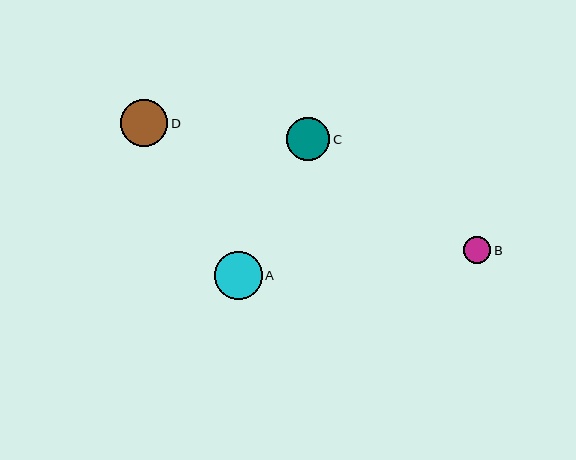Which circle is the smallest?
Circle B is the smallest with a size of approximately 28 pixels.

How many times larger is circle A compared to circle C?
Circle A is approximately 1.1 times the size of circle C.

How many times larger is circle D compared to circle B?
Circle D is approximately 1.7 times the size of circle B.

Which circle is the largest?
Circle A is the largest with a size of approximately 48 pixels.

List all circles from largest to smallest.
From largest to smallest: A, D, C, B.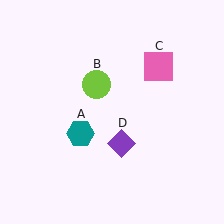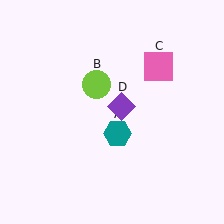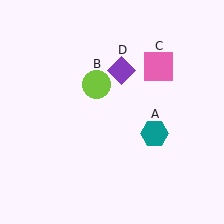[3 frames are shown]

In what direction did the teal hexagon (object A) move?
The teal hexagon (object A) moved right.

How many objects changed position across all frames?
2 objects changed position: teal hexagon (object A), purple diamond (object D).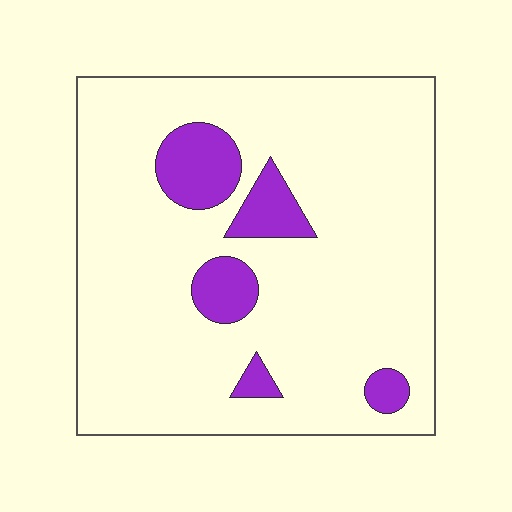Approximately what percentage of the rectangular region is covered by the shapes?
Approximately 15%.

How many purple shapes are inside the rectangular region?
5.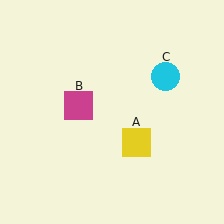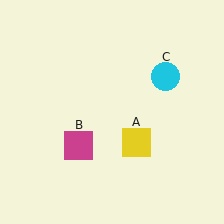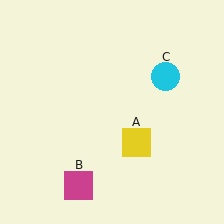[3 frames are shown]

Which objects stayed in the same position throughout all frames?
Yellow square (object A) and cyan circle (object C) remained stationary.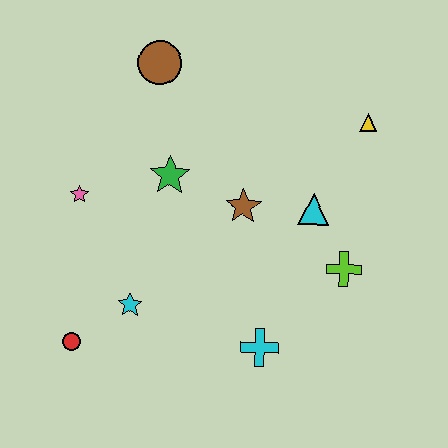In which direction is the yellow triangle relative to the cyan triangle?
The yellow triangle is above the cyan triangle.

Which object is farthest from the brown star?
The red circle is farthest from the brown star.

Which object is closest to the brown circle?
The green star is closest to the brown circle.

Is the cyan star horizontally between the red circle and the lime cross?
Yes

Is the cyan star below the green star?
Yes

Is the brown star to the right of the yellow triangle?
No